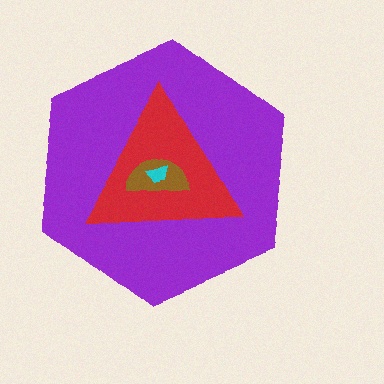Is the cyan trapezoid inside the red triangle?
Yes.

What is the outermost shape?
The purple hexagon.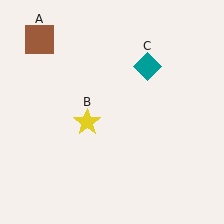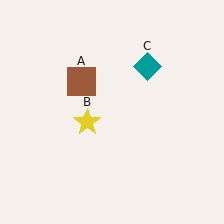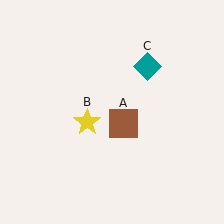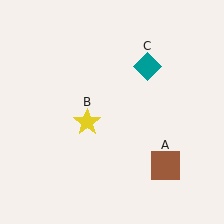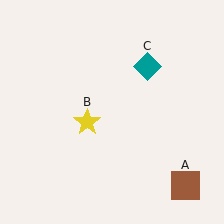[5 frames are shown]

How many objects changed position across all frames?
1 object changed position: brown square (object A).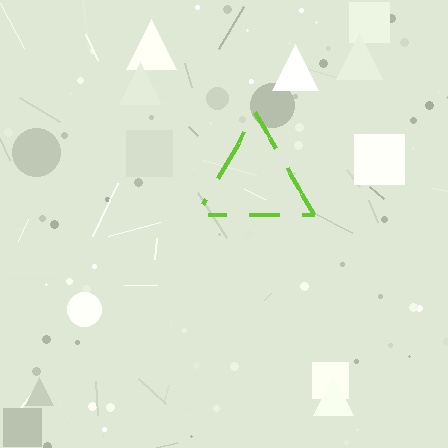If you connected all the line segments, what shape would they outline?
They would outline a triangle.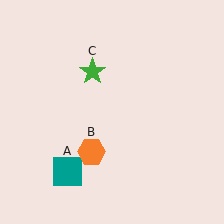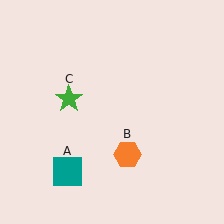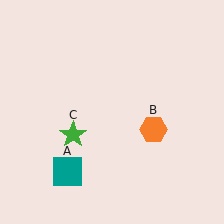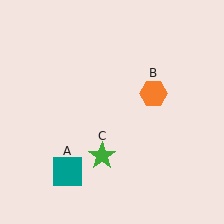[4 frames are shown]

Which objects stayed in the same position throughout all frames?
Teal square (object A) remained stationary.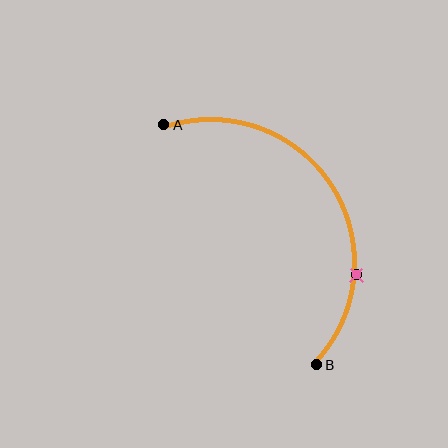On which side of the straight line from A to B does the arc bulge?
The arc bulges to the right of the straight line connecting A and B.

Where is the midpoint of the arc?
The arc midpoint is the point on the curve farthest from the straight line joining A and B. It sits to the right of that line.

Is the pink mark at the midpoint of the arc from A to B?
No. The pink mark lies on the arc but is closer to endpoint B. The arc midpoint would be at the point on the curve equidistant along the arc from both A and B.